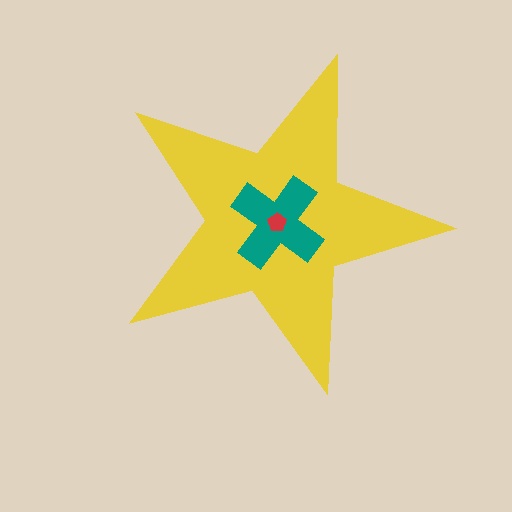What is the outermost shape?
The yellow star.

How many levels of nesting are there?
3.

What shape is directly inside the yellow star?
The teal cross.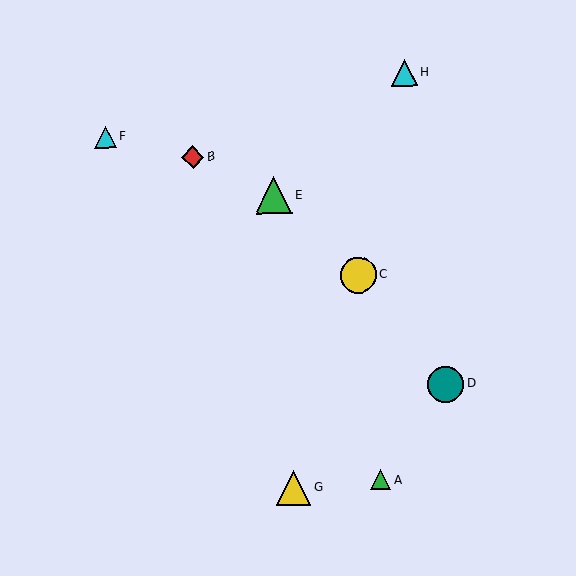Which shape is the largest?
The green triangle (labeled E) is the largest.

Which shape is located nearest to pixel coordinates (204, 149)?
The red diamond (labeled B) at (193, 157) is nearest to that location.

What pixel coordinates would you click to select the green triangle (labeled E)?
Click at (274, 195) to select the green triangle E.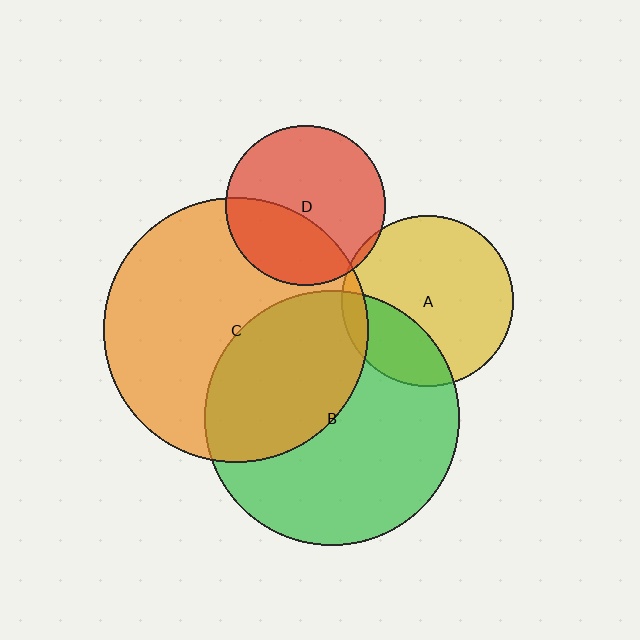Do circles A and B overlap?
Yes.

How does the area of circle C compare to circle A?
Approximately 2.4 times.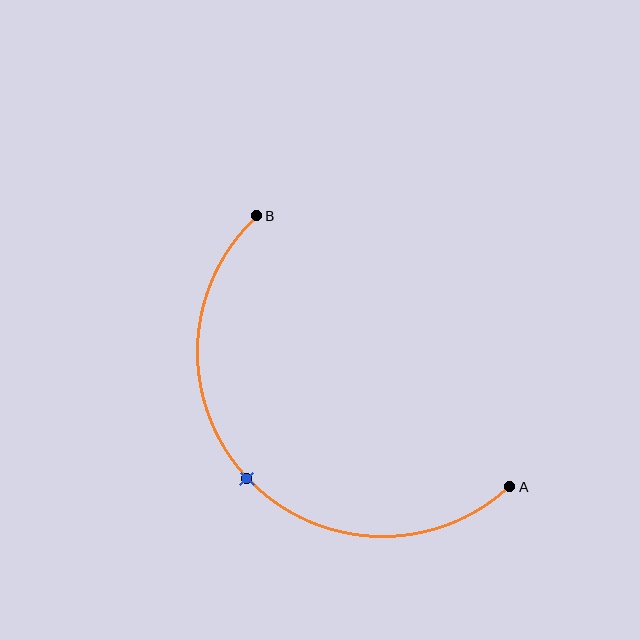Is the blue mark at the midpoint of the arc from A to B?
Yes. The blue mark lies on the arc at equal arc-length from both A and B — it is the arc midpoint.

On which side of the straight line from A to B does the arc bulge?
The arc bulges below and to the left of the straight line connecting A and B.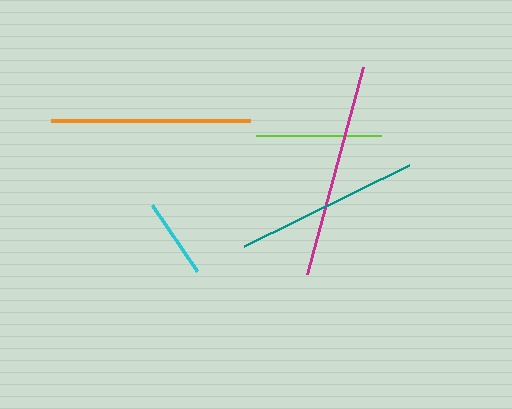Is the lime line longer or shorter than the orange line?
The orange line is longer than the lime line.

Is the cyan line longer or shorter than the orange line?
The orange line is longer than the cyan line.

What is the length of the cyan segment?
The cyan segment is approximately 79 pixels long.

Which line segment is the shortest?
The cyan line is the shortest at approximately 79 pixels.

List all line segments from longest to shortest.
From longest to shortest: magenta, orange, teal, lime, cyan.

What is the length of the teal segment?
The teal segment is approximately 184 pixels long.